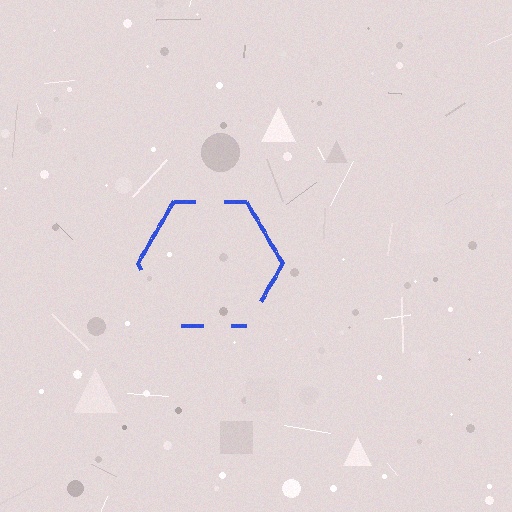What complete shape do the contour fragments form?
The contour fragments form a hexagon.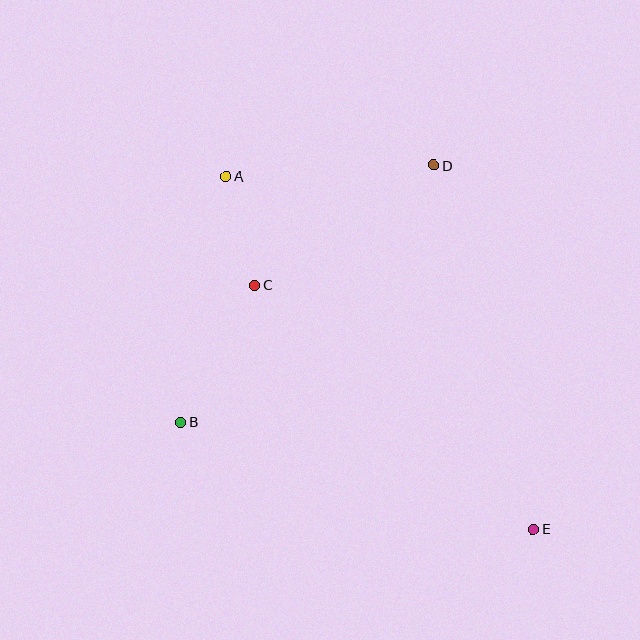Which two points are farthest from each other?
Points A and E are farthest from each other.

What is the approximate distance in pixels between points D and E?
The distance between D and E is approximately 377 pixels.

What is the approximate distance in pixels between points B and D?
The distance between B and D is approximately 361 pixels.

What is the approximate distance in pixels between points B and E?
The distance between B and E is approximately 369 pixels.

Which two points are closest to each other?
Points A and C are closest to each other.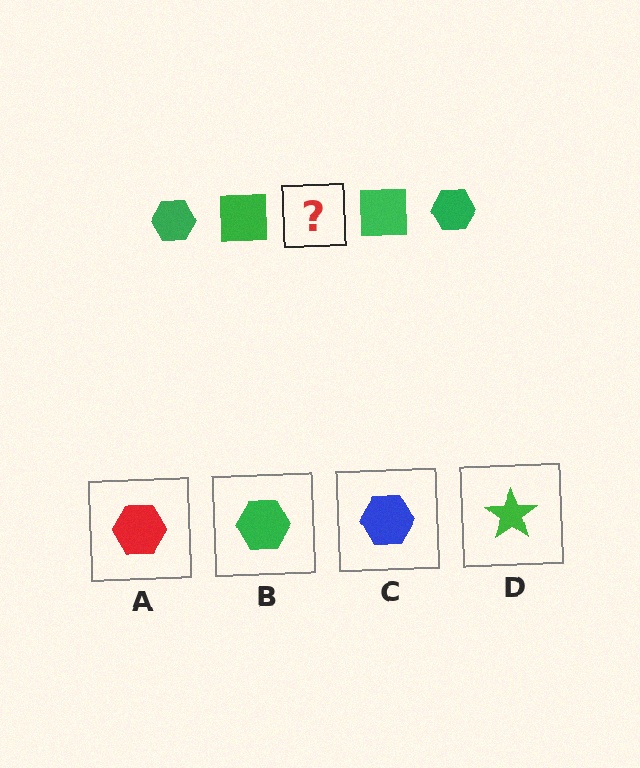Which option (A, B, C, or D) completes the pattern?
B.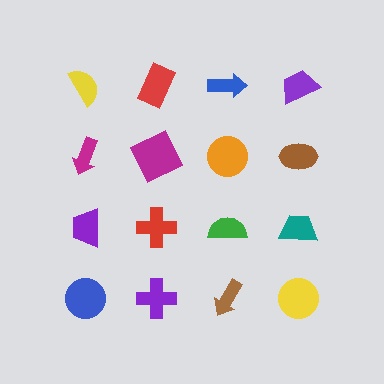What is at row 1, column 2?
A red rectangle.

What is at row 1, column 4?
A purple trapezoid.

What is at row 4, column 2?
A purple cross.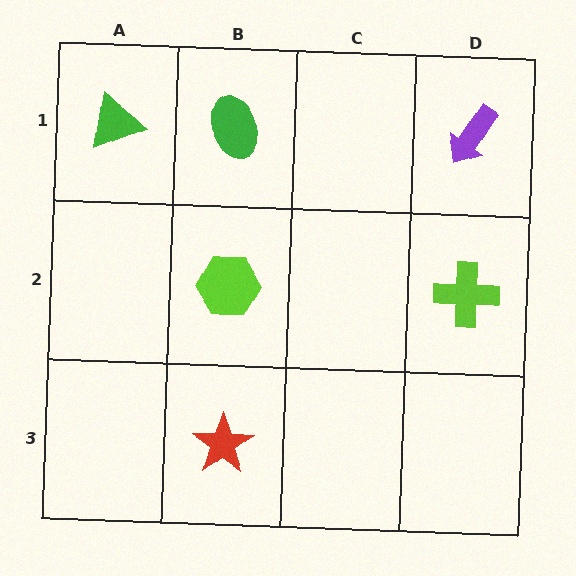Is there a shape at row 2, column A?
No, that cell is empty.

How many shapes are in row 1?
3 shapes.